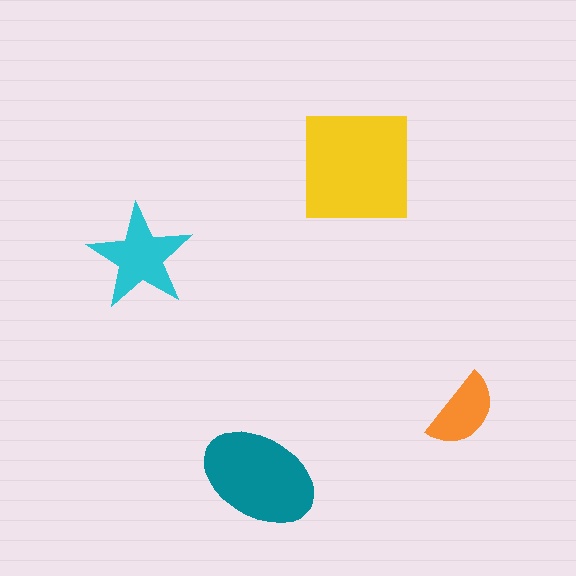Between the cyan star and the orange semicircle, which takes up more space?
The cyan star.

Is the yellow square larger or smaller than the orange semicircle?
Larger.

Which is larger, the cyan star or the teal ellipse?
The teal ellipse.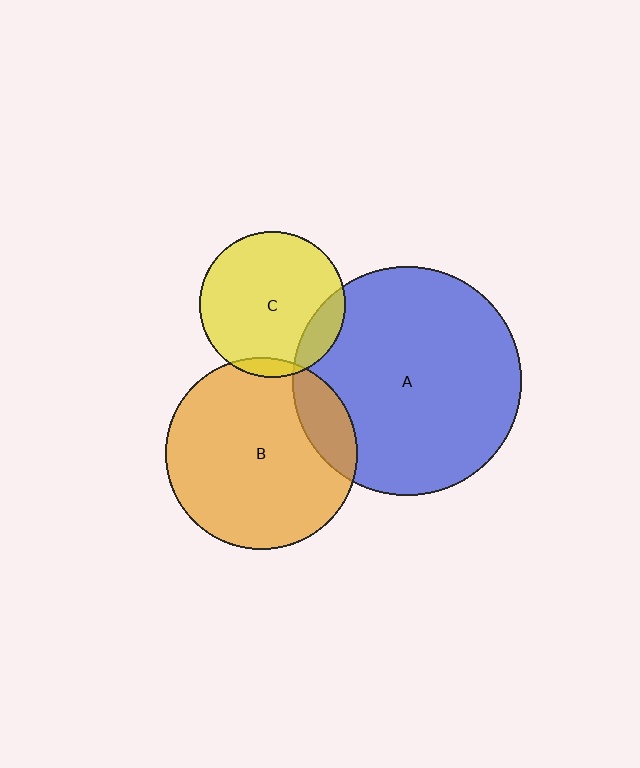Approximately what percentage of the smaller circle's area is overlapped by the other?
Approximately 15%.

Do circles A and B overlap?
Yes.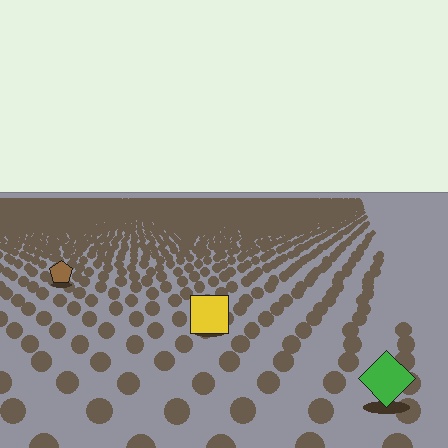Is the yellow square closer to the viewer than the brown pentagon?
Yes. The yellow square is closer — you can tell from the texture gradient: the ground texture is coarser near it.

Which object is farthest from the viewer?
The brown pentagon is farthest from the viewer. It appears smaller and the ground texture around it is denser.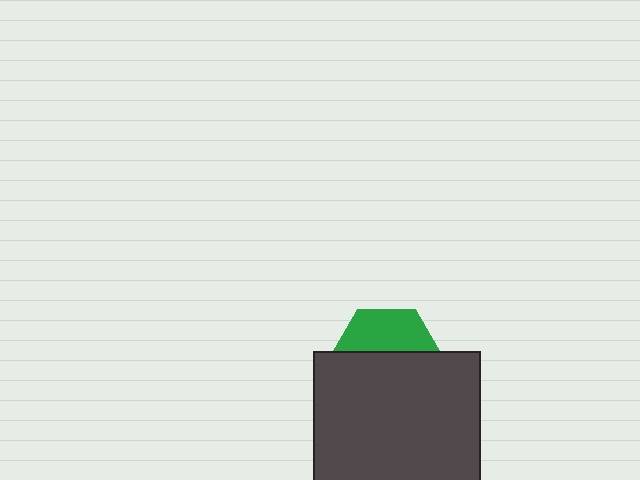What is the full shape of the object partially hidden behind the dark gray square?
The partially hidden object is a green hexagon.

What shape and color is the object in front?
The object in front is a dark gray square.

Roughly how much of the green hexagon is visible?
A small part of it is visible (roughly 40%).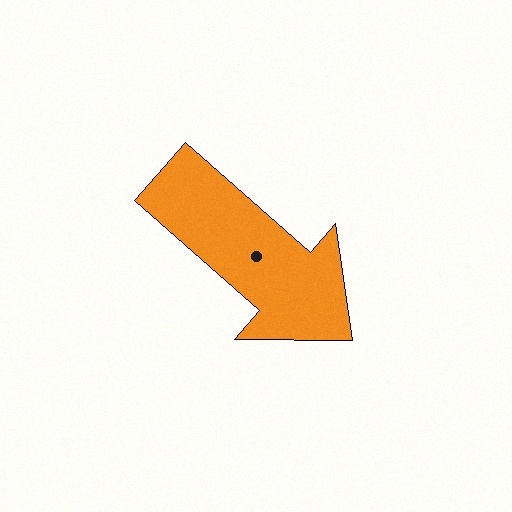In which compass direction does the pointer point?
Southeast.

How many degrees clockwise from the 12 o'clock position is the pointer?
Approximately 131 degrees.